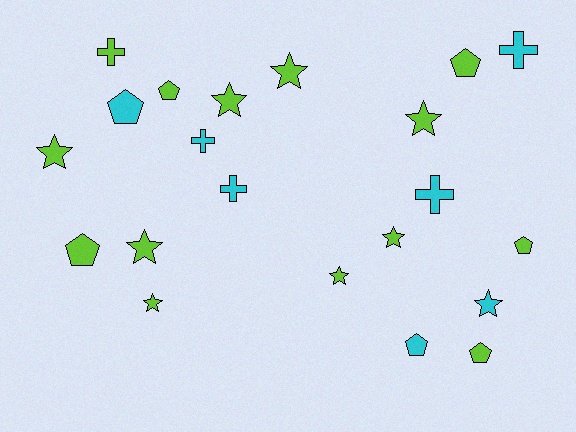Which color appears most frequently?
Lime, with 14 objects.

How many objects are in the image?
There are 21 objects.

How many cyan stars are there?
There is 1 cyan star.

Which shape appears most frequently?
Star, with 9 objects.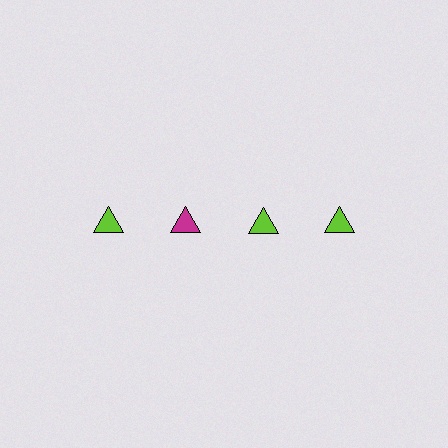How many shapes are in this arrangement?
There are 4 shapes arranged in a grid pattern.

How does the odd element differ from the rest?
It has a different color: magenta instead of lime.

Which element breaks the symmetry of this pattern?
The magenta triangle in the top row, second from left column breaks the symmetry. All other shapes are lime triangles.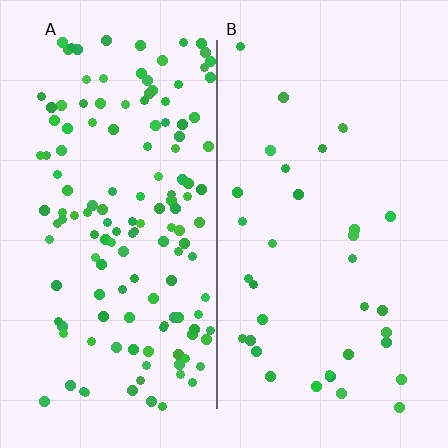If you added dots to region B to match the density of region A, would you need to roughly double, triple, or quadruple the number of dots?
Approximately quadruple.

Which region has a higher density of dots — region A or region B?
A (the left).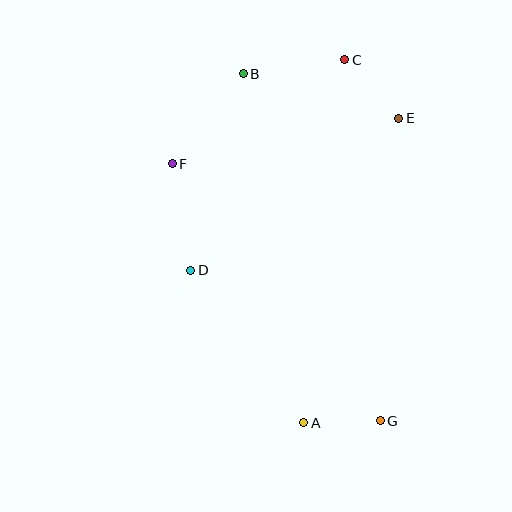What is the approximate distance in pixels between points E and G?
The distance between E and G is approximately 303 pixels.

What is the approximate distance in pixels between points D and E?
The distance between D and E is approximately 258 pixels.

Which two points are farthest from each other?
Points B and G are farthest from each other.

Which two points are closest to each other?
Points A and G are closest to each other.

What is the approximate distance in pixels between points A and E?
The distance between A and E is approximately 319 pixels.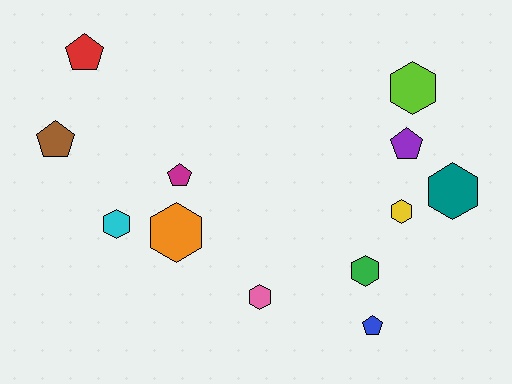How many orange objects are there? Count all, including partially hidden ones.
There is 1 orange object.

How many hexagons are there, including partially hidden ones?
There are 7 hexagons.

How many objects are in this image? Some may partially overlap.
There are 12 objects.